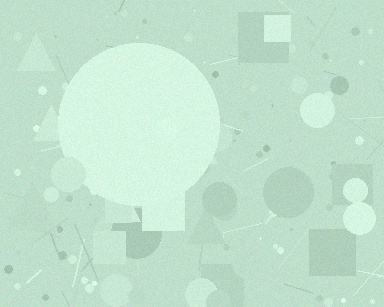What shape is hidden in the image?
A circle is hidden in the image.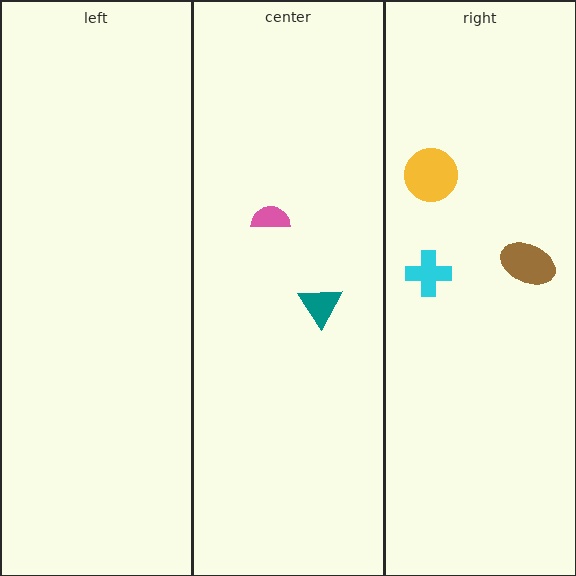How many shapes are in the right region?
3.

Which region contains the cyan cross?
The right region.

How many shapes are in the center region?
2.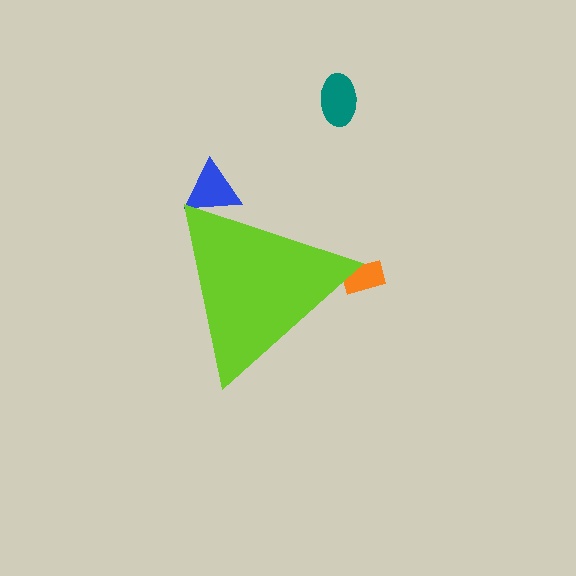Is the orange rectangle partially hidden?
Yes, the orange rectangle is partially hidden behind the lime triangle.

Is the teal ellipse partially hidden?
No, the teal ellipse is fully visible.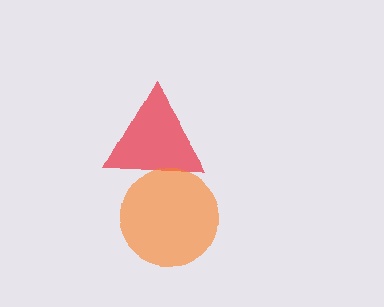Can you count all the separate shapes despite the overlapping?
Yes, there are 2 separate shapes.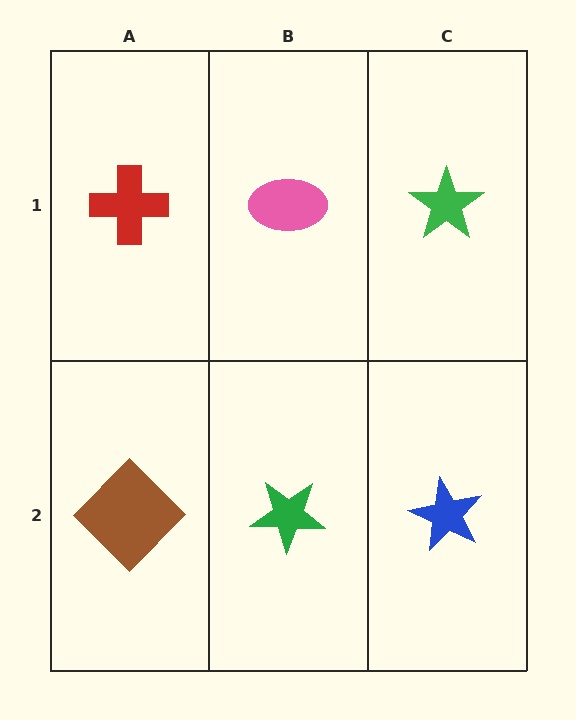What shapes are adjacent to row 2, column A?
A red cross (row 1, column A), a green star (row 2, column B).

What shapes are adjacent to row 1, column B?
A green star (row 2, column B), a red cross (row 1, column A), a green star (row 1, column C).